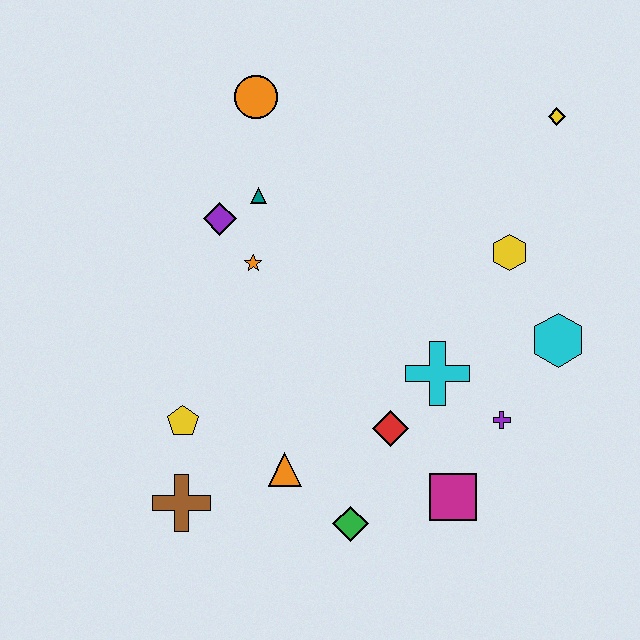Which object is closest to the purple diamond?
The teal triangle is closest to the purple diamond.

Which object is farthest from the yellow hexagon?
The brown cross is farthest from the yellow hexagon.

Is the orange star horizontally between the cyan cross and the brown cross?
Yes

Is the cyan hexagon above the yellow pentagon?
Yes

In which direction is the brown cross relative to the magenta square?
The brown cross is to the left of the magenta square.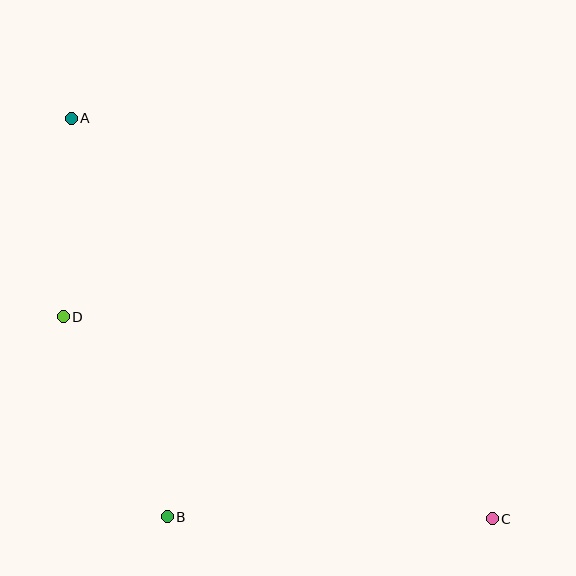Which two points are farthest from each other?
Points A and C are farthest from each other.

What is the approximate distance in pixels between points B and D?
The distance between B and D is approximately 226 pixels.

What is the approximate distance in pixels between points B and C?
The distance between B and C is approximately 325 pixels.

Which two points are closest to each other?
Points A and D are closest to each other.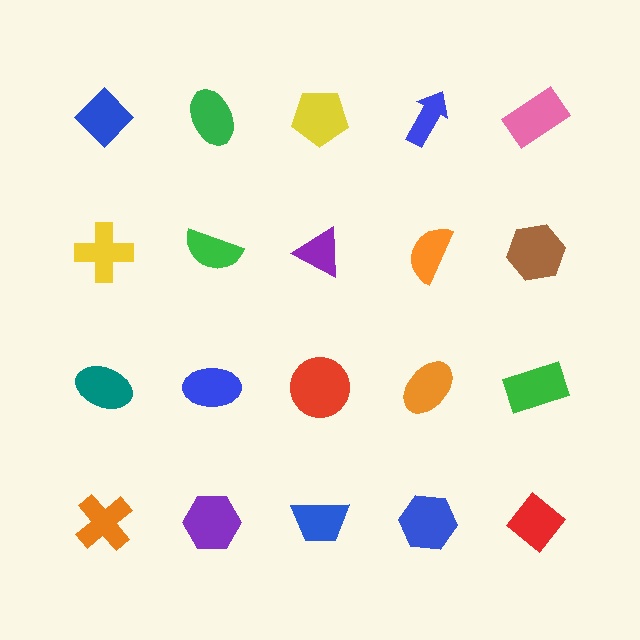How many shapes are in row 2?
5 shapes.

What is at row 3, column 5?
A green rectangle.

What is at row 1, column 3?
A yellow pentagon.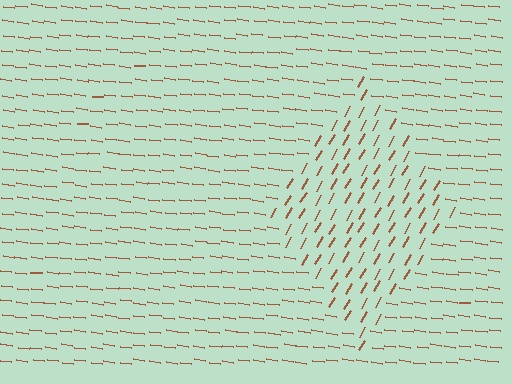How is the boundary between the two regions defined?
The boundary is defined purely by a change in line orientation (approximately 68 degrees difference). All lines are the same color and thickness.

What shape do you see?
I see a diamond.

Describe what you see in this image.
The image is filled with small brown line segments. A diamond region in the image has lines oriented differently from the surrounding lines, creating a visible texture boundary.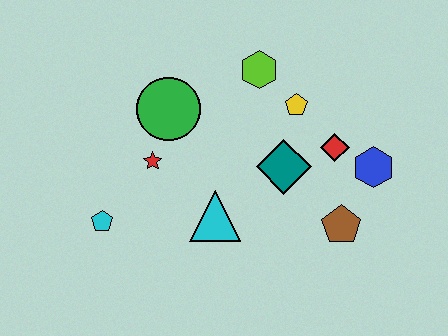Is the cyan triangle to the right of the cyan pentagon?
Yes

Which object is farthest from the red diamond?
The cyan pentagon is farthest from the red diamond.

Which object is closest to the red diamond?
The blue hexagon is closest to the red diamond.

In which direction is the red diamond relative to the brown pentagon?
The red diamond is above the brown pentagon.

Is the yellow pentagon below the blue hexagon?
No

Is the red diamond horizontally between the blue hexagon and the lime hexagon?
Yes